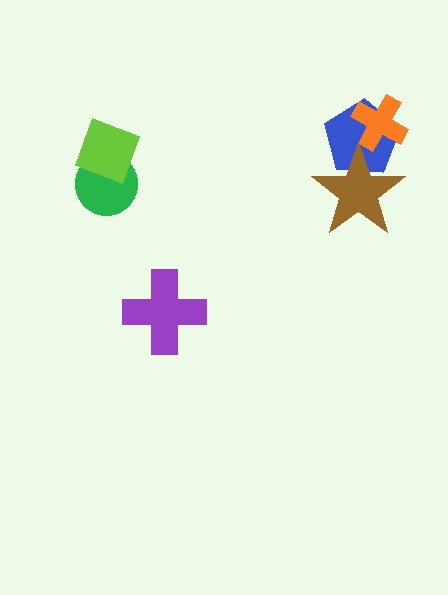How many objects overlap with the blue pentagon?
2 objects overlap with the blue pentagon.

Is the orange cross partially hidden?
No, no other shape covers it.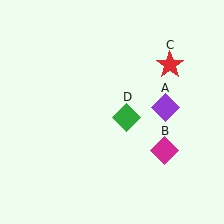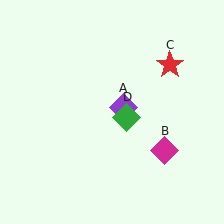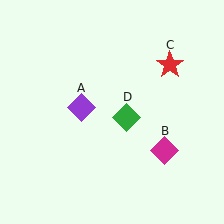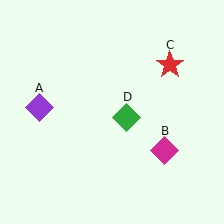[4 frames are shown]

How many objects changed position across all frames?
1 object changed position: purple diamond (object A).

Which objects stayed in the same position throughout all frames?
Magenta diamond (object B) and red star (object C) and green diamond (object D) remained stationary.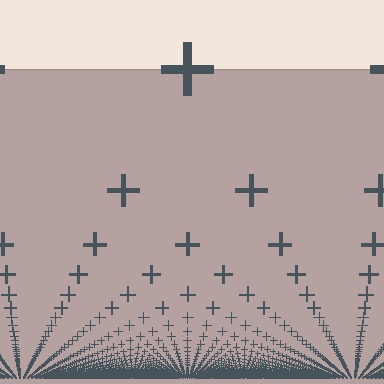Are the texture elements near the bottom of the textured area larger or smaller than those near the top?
Smaller. The gradient is inverted — elements near the bottom are smaller and denser.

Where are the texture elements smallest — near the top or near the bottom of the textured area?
Near the bottom.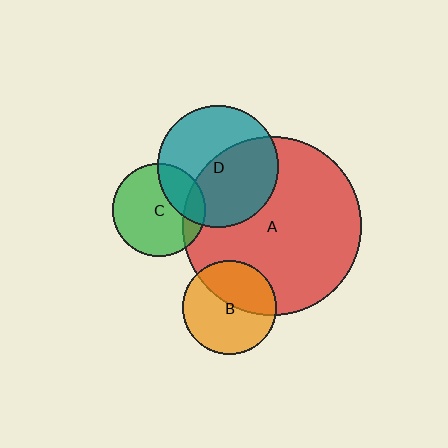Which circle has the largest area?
Circle A (red).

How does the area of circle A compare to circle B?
Approximately 3.7 times.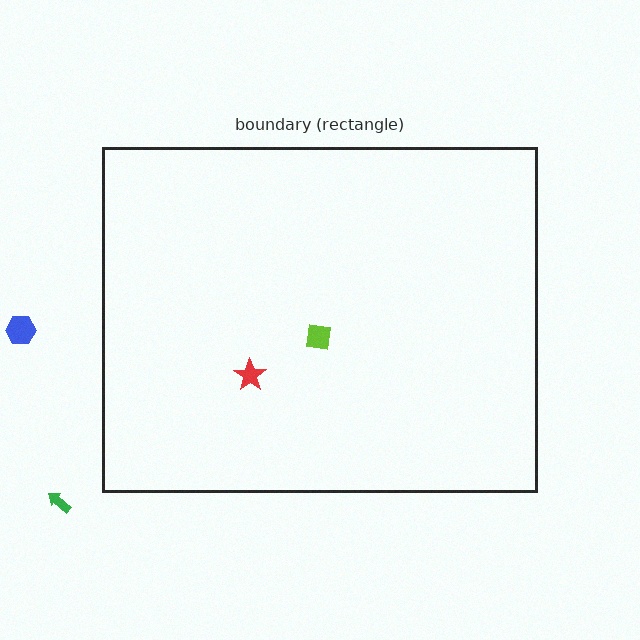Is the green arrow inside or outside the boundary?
Outside.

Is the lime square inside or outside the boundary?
Inside.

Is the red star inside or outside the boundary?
Inside.